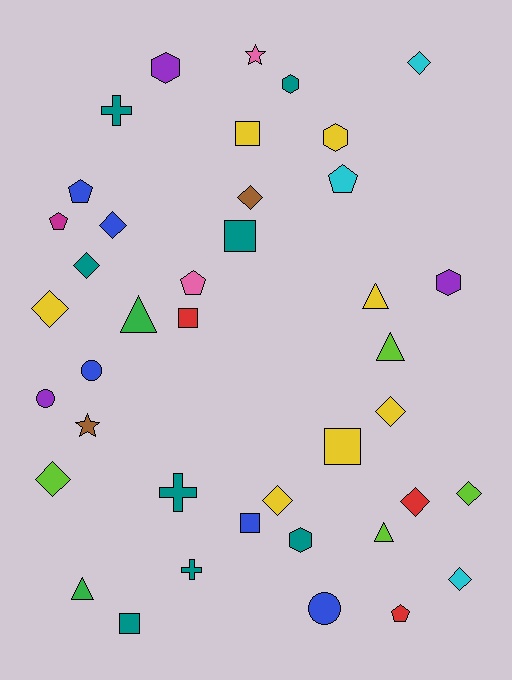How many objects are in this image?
There are 40 objects.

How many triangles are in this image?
There are 5 triangles.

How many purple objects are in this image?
There are 3 purple objects.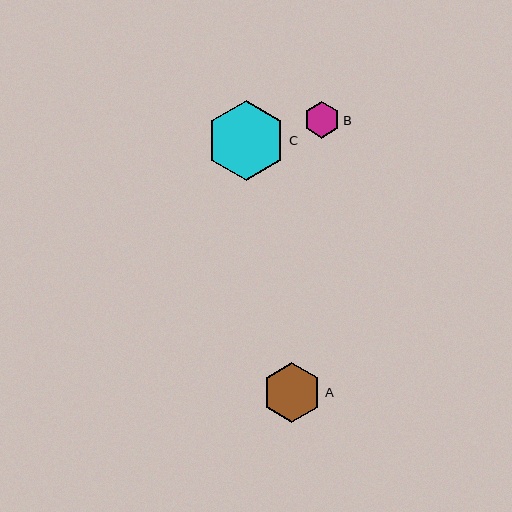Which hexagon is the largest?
Hexagon C is the largest with a size of approximately 80 pixels.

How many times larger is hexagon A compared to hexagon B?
Hexagon A is approximately 1.6 times the size of hexagon B.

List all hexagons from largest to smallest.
From largest to smallest: C, A, B.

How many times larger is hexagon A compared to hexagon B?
Hexagon A is approximately 1.6 times the size of hexagon B.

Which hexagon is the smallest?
Hexagon B is the smallest with a size of approximately 37 pixels.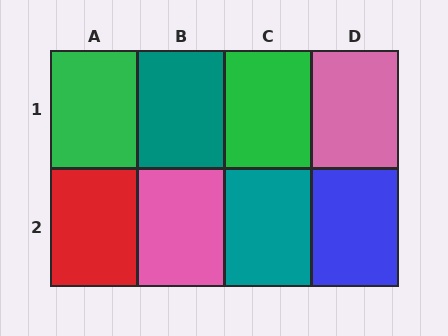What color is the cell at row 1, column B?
Teal.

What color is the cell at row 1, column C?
Green.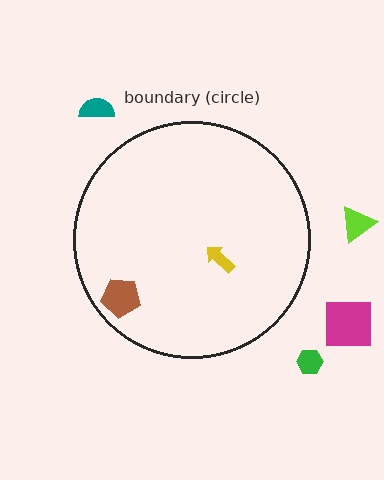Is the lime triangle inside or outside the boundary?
Outside.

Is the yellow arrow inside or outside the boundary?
Inside.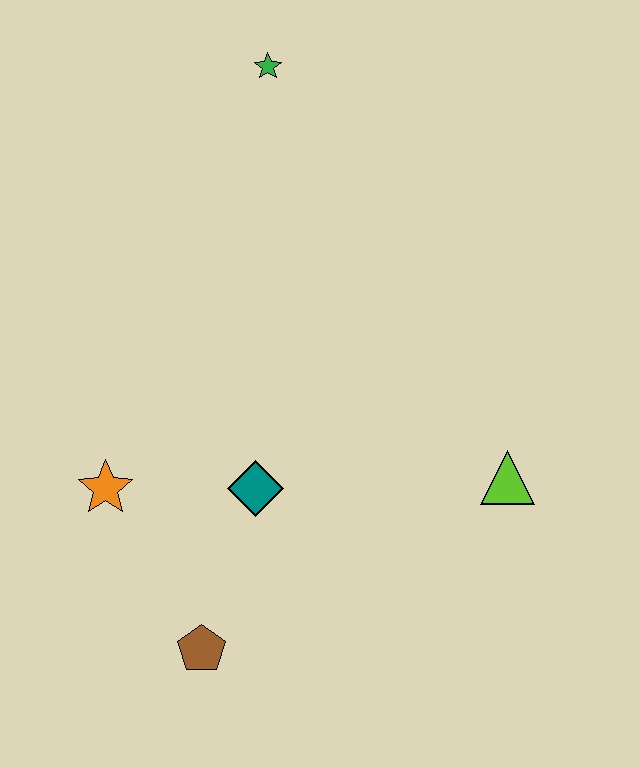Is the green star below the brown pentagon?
No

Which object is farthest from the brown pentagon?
The green star is farthest from the brown pentagon.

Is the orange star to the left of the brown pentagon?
Yes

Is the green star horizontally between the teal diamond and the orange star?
No